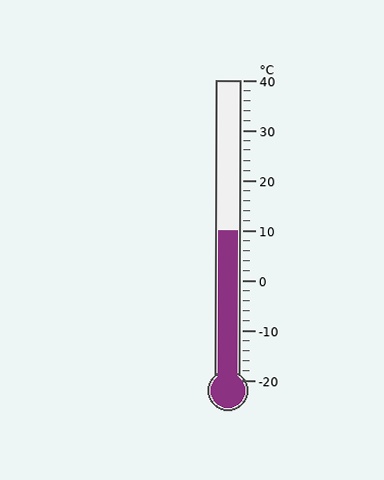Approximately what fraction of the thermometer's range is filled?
The thermometer is filled to approximately 50% of its range.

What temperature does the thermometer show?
The thermometer shows approximately 10°C.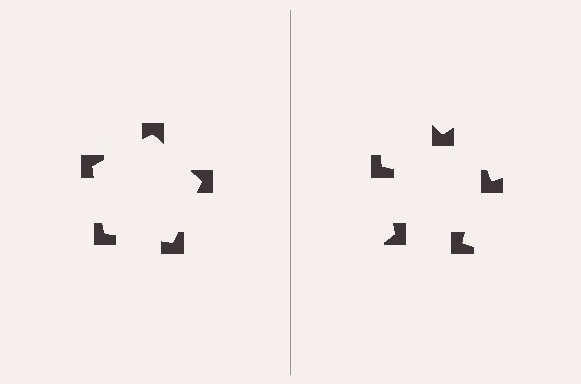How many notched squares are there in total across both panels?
10 — 5 on each side.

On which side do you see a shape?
An illusory pentagon appears on the left side. On the right side the wedge cuts are rotated, so no coherent shape forms.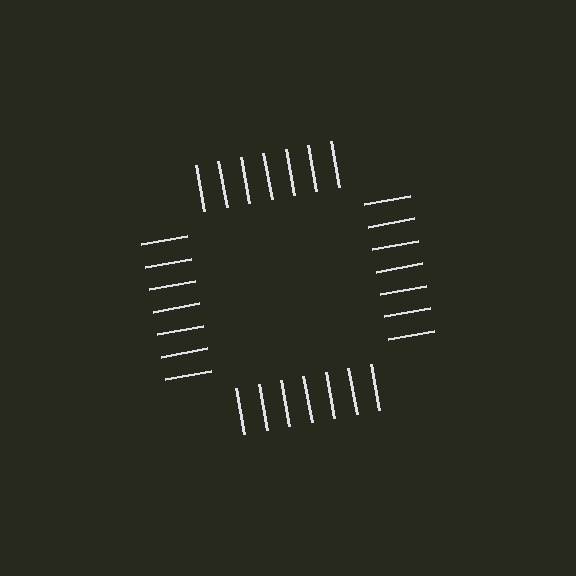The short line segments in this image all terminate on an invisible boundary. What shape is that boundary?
An illusory square — the line segments terminate on its edges but no continuous stroke is drawn.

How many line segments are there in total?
28 — 7 along each of the 4 edges.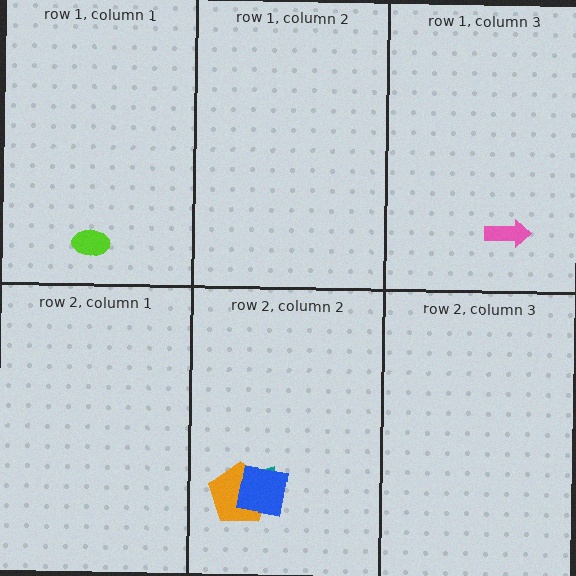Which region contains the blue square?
The row 2, column 2 region.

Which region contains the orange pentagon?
The row 2, column 2 region.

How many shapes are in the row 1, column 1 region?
1.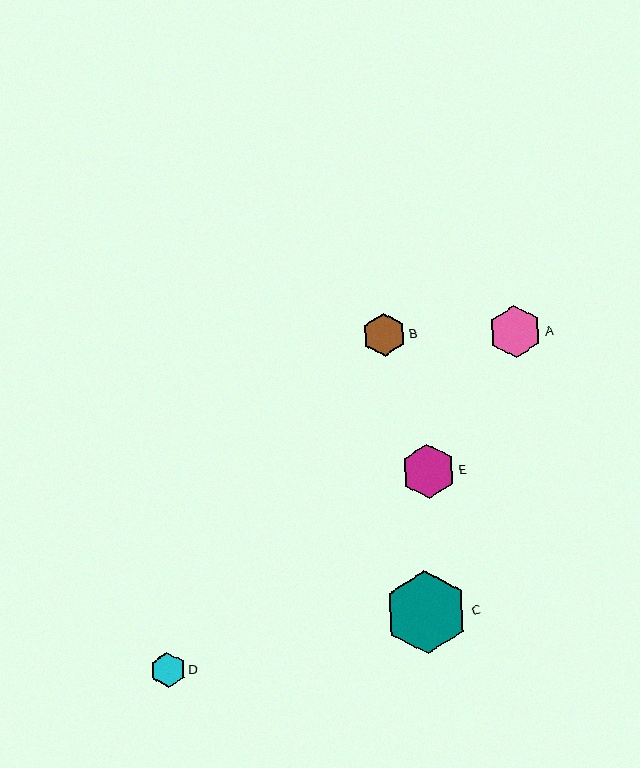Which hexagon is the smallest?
Hexagon D is the smallest with a size of approximately 36 pixels.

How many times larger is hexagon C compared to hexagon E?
Hexagon C is approximately 1.5 times the size of hexagon E.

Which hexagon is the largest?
Hexagon C is the largest with a size of approximately 84 pixels.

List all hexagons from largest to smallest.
From largest to smallest: C, E, A, B, D.